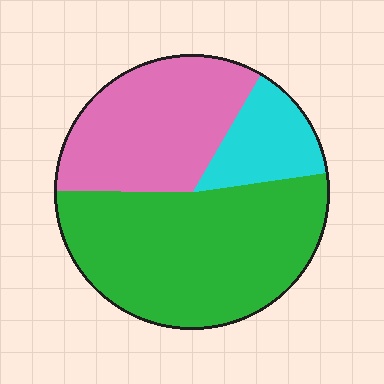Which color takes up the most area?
Green, at roughly 50%.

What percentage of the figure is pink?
Pink covers roughly 35% of the figure.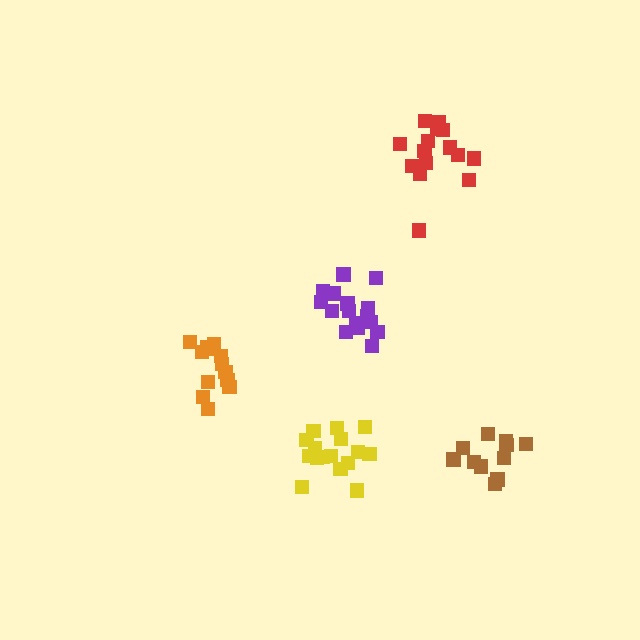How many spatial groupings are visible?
There are 5 spatial groupings.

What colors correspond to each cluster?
The clusters are colored: red, brown, orange, purple, yellow.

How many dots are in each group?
Group 1: 15 dots, Group 2: 11 dots, Group 3: 13 dots, Group 4: 16 dots, Group 5: 16 dots (71 total).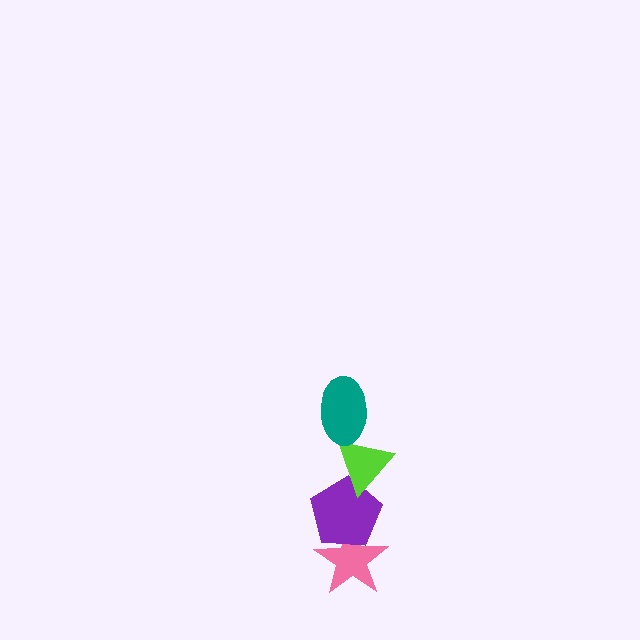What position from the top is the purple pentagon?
The purple pentagon is 3rd from the top.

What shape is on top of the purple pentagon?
The lime triangle is on top of the purple pentagon.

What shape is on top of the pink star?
The purple pentagon is on top of the pink star.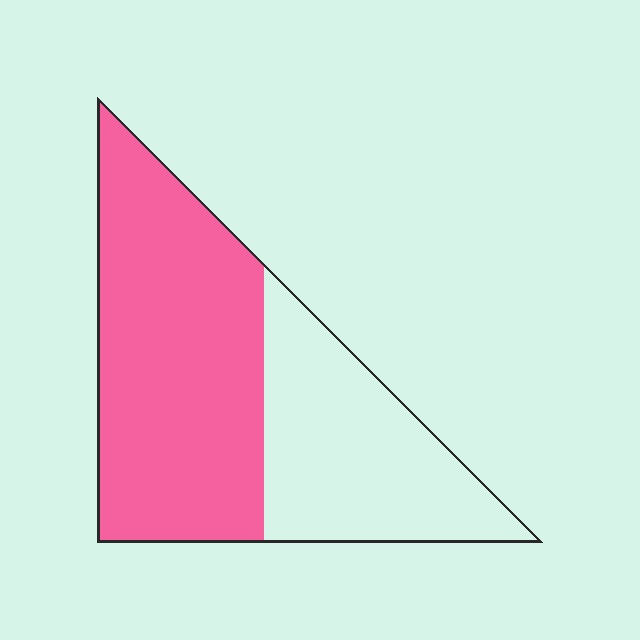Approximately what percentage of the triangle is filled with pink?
Approximately 60%.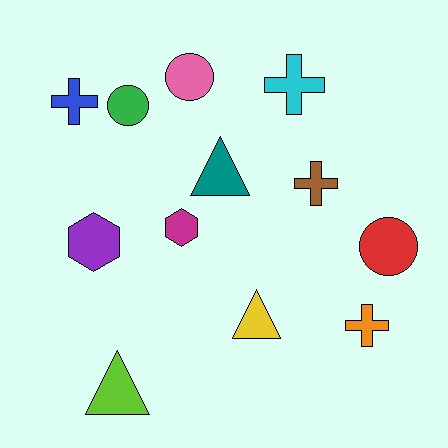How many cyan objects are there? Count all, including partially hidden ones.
There is 1 cyan object.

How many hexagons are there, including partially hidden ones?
There are 2 hexagons.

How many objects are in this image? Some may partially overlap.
There are 12 objects.